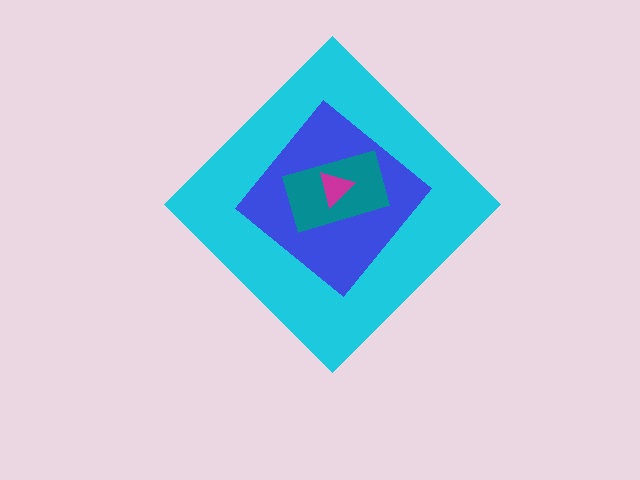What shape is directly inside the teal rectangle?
The magenta triangle.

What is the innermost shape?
The magenta triangle.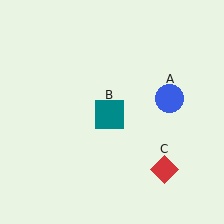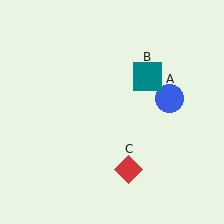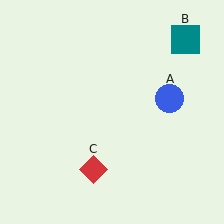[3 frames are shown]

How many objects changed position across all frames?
2 objects changed position: teal square (object B), red diamond (object C).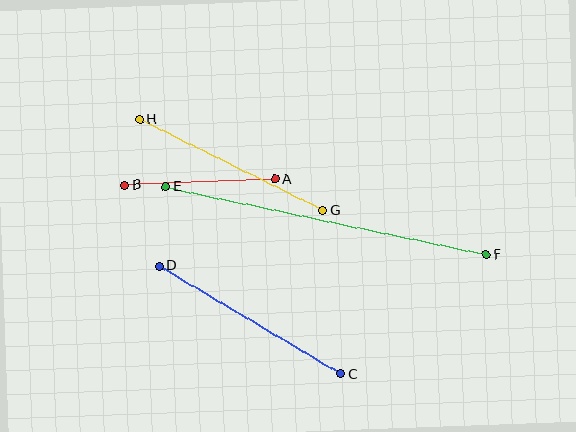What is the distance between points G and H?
The distance is approximately 204 pixels.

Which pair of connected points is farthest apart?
Points E and F are farthest apart.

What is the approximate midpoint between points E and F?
The midpoint is at approximately (326, 220) pixels.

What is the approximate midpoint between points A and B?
The midpoint is at approximately (200, 182) pixels.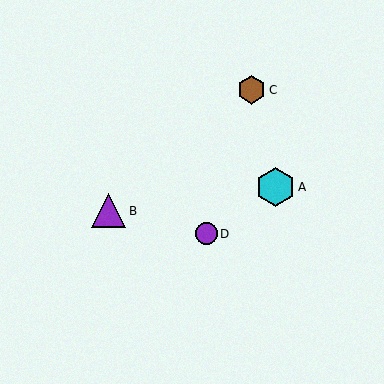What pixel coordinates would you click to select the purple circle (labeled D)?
Click at (206, 234) to select the purple circle D.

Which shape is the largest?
The cyan hexagon (labeled A) is the largest.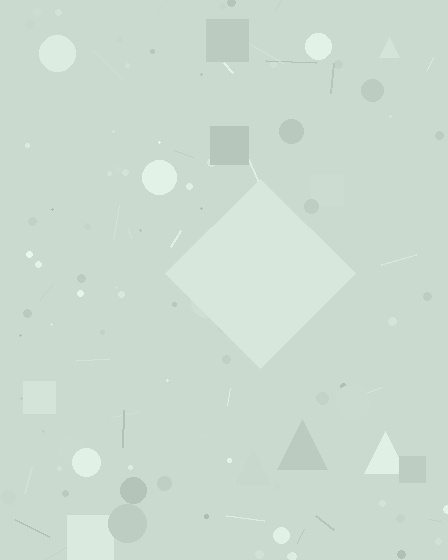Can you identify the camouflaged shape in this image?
The camouflaged shape is a diamond.